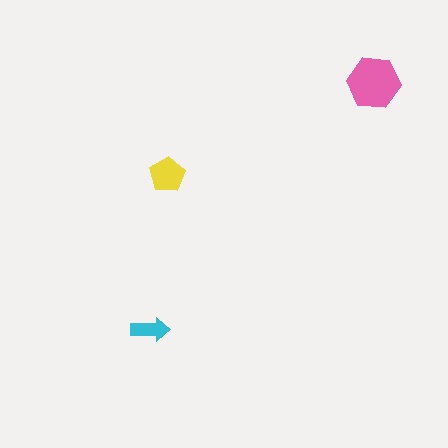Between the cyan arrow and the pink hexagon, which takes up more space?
The pink hexagon.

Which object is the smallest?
The cyan arrow.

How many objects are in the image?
There are 3 objects in the image.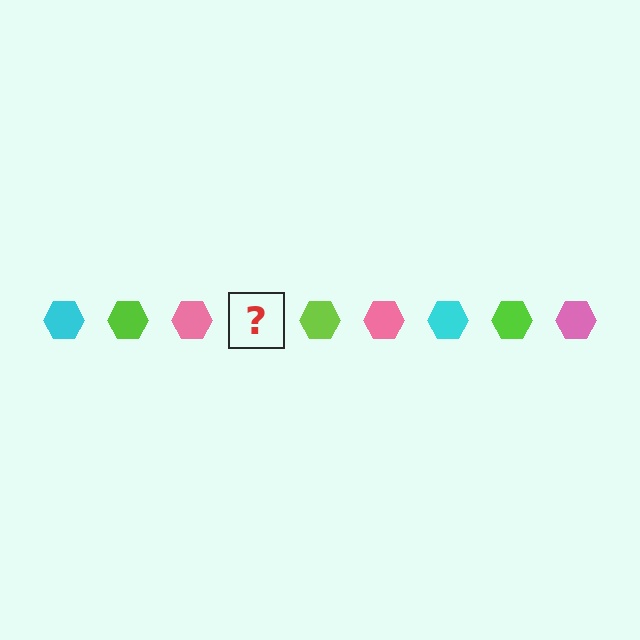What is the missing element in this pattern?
The missing element is a cyan hexagon.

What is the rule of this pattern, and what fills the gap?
The rule is that the pattern cycles through cyan, lime, pink hexagons. The gap should be filled with a cyan hexagon.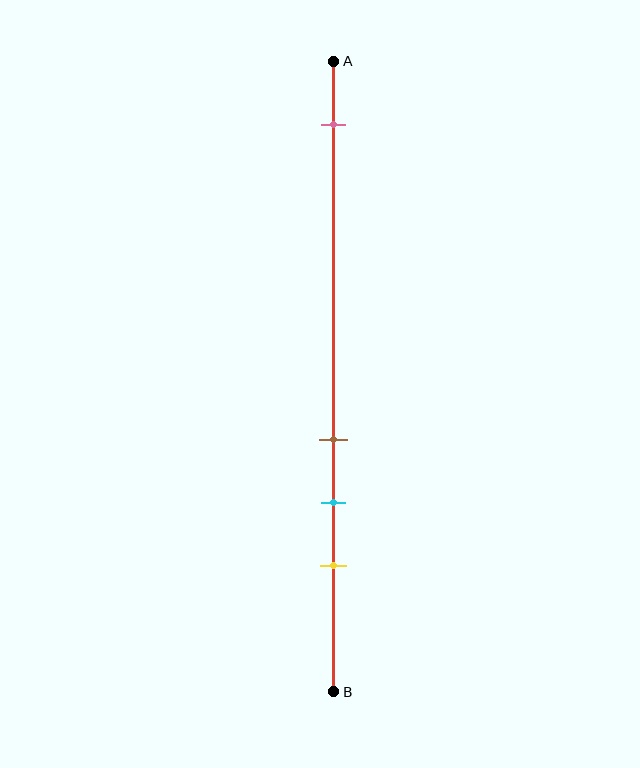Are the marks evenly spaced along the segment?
No, the marks are not evenly spaced.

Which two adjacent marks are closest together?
The brown and cyan marks are the closest adjacent pair.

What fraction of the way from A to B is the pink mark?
The pink mark is approximately 10% (0.1) of the way from A to B.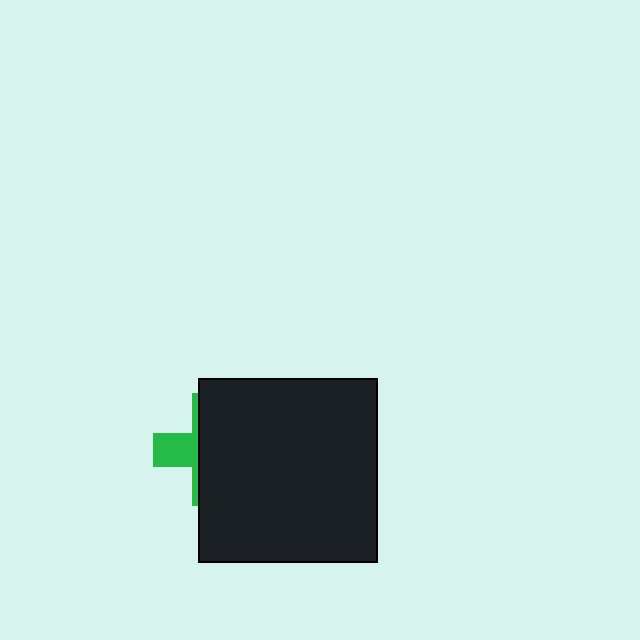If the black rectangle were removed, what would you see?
You would see the complete green cross.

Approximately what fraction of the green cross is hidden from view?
Roughly 70% of the green cross is hidden behind the black rectangle.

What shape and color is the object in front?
The object in front is a black rectangle.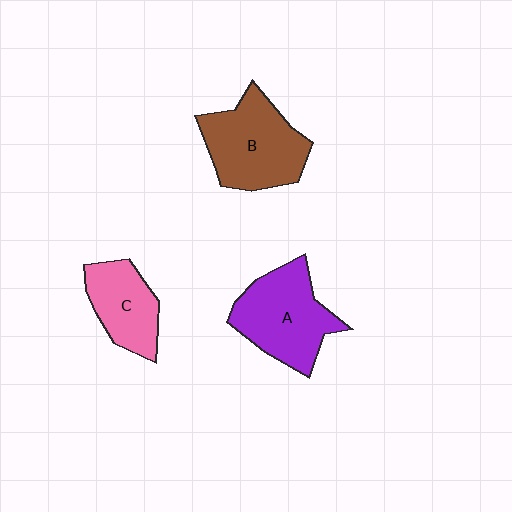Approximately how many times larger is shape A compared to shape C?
Approximately 1.5 times.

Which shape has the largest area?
Shape B (brown).